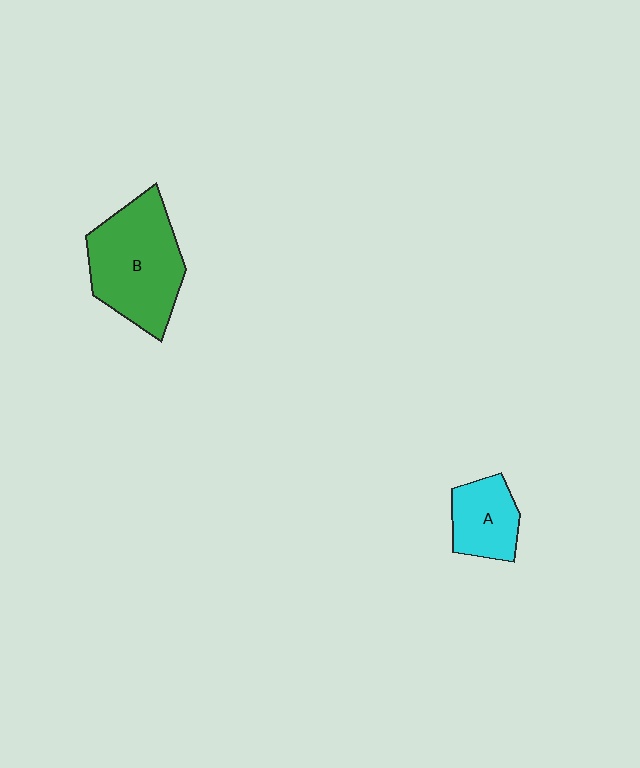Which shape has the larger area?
Shape B (green).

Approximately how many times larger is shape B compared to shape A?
Approximately 2.0 times.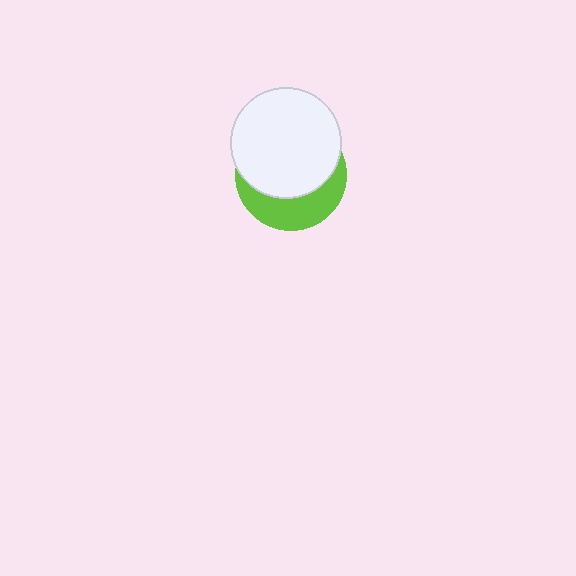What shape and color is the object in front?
The object in front is a white circle.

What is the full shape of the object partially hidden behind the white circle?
The partially hidden object is a lime circle.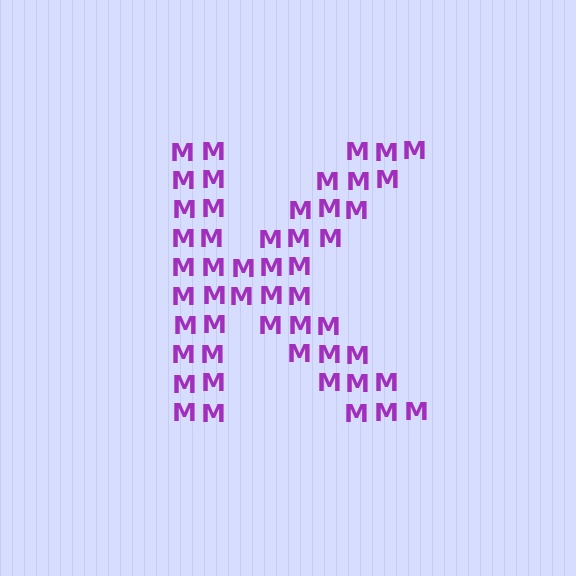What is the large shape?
The large shape is the letter K.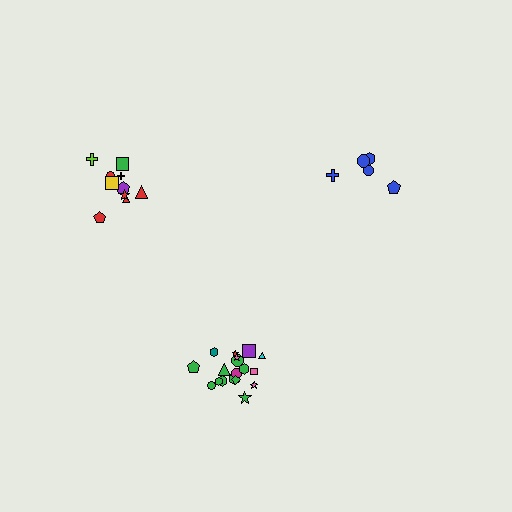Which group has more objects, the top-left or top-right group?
The top-left group.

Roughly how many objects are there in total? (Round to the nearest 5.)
Roughly 35 objects in total.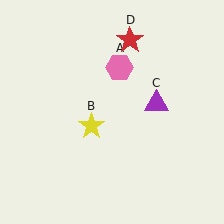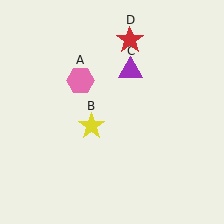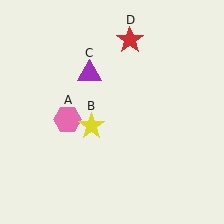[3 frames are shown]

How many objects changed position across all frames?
2 objects changed position: pink hexagon (object A), purple triangle (object C).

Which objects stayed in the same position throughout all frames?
Yellow star (object B) and red star (object D) remained stationary.